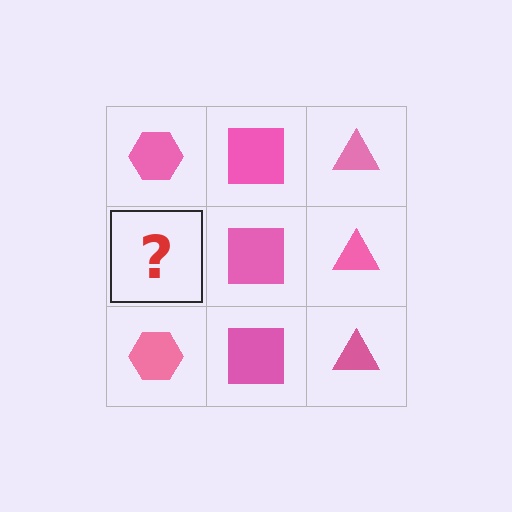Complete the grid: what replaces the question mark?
The question mark should be replaced with a pink hexagon.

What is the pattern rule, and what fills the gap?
The rule is that each column has a consistent shape. The gap should be filled with a pink hexagon.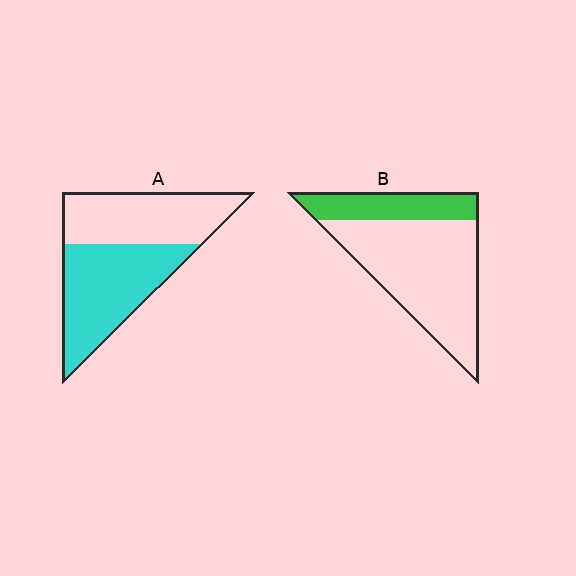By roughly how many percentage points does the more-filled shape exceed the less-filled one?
By roughly 25 percentage points (A over B).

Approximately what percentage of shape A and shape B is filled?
A is approximately 55% and B is approximately 25%.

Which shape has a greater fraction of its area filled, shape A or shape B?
Shape A.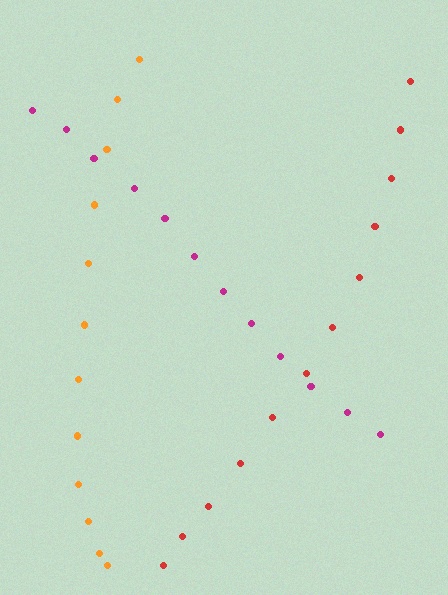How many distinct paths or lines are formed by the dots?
There are 3 distinct paths.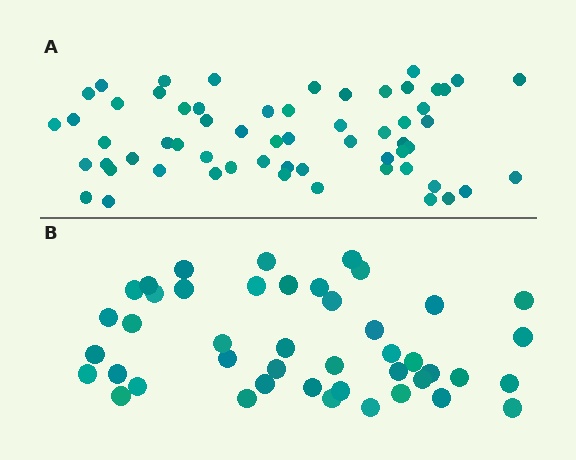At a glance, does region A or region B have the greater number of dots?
Region A (the top region) has more dots.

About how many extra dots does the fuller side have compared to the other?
Region A has approximately 15 more dots than region B.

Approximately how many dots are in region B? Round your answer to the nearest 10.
About 40 dots. (The exact count is 44, which rounds to 40.)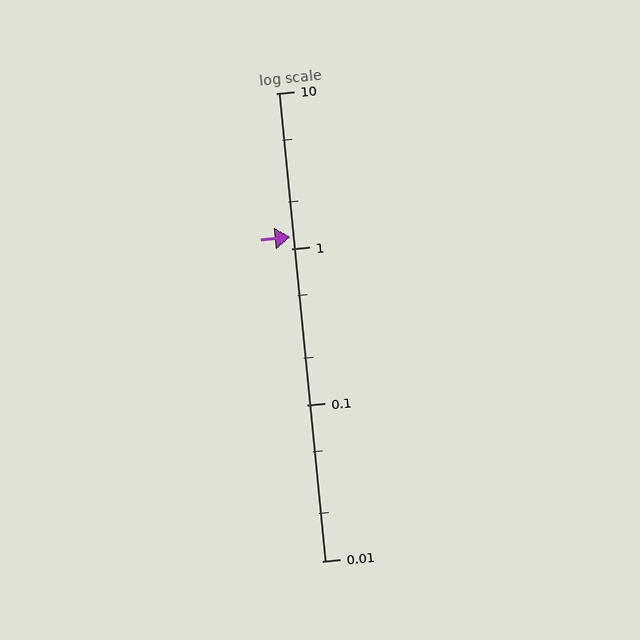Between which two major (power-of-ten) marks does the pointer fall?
The pointer is between 1 and 10.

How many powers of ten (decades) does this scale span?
The scale spans 3 decades, from 0.01 to 10.